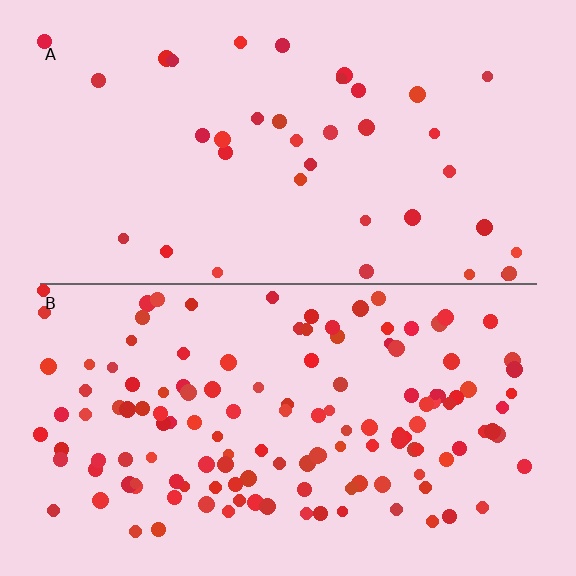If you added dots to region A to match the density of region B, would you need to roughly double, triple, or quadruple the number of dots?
Approximately quadruple.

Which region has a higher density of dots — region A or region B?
B (the bottom).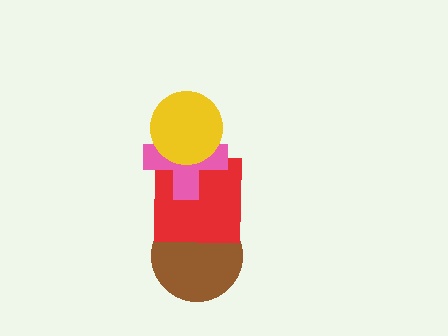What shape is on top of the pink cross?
The yellow circle is on top of the pink cross.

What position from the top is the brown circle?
The brown circle is 4th from the top.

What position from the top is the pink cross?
The pink cross is 2nd from the top.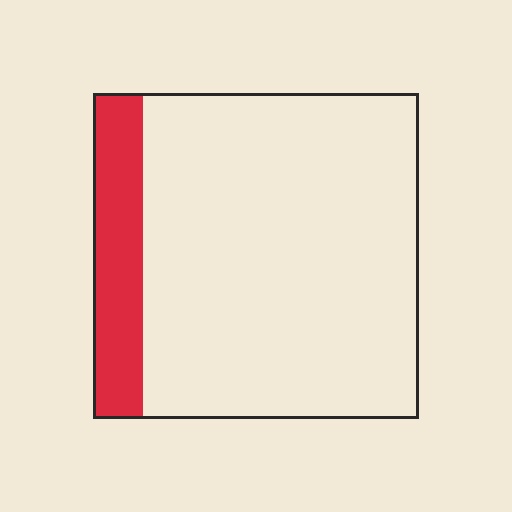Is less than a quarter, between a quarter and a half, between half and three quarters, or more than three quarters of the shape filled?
Less than a quarter.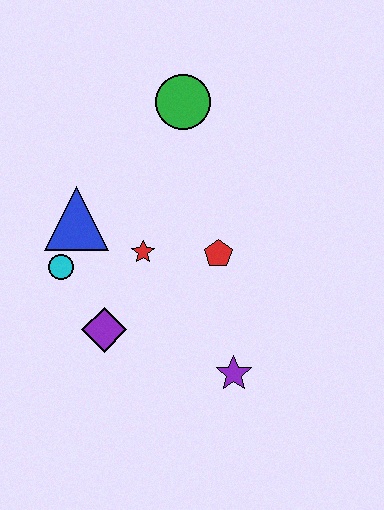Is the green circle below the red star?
No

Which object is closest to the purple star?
The red pentagon is closest to the purple star.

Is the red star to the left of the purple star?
Yes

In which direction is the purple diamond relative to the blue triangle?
The purple diamond is below the blue triangle.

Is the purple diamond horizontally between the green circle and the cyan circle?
Yes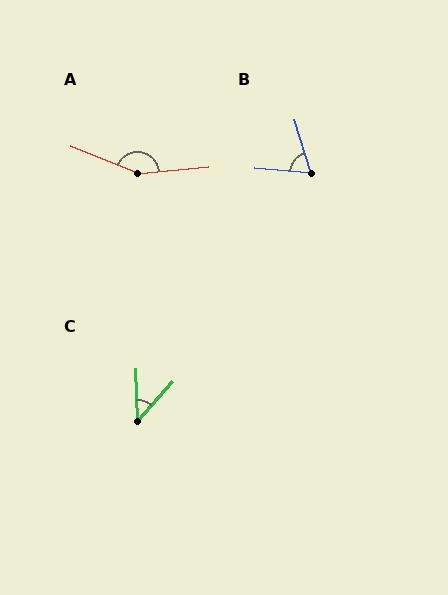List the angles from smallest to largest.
C (44°), B (67°), A (152°).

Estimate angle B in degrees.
Approximately 67 degrees.